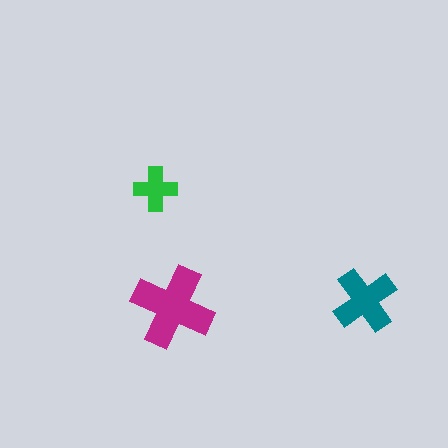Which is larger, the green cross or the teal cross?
The teal one.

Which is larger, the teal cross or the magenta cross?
The magenta one.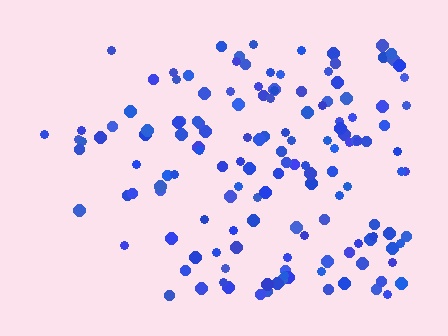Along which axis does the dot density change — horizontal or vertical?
Horizontal.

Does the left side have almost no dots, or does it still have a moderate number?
Still a moderate number, just noticeably fewer than the right.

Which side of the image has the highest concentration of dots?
The right.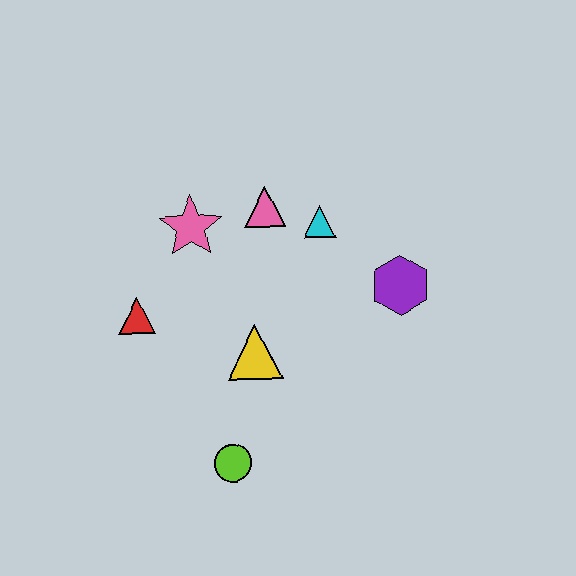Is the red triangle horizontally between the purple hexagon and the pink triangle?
No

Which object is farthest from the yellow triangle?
The purple hexagon is farthest from the yellow triangle.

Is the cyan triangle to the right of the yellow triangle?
Yes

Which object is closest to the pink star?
The pink triangle is closest to the pink star.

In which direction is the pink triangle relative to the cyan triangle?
The pink triangle is to the left of the cyan triangle.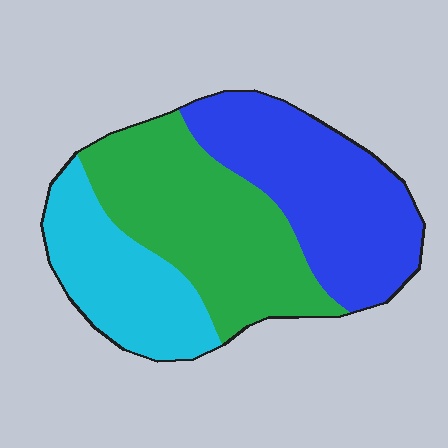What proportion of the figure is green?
Green takes up about two fifths (2/5) of the figure.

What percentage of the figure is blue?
Blue covers around 35% of the figure.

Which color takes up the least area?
Cyan, at roughly 25%.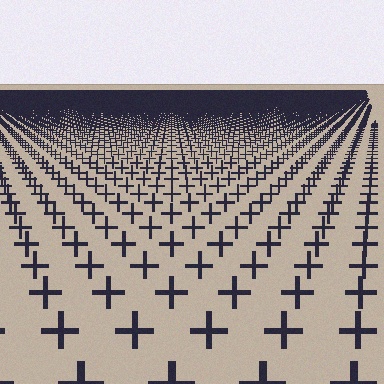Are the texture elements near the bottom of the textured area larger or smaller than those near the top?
Larger. Near the bottom, elements are closer to the viewer and appear at a bigger on-screen size.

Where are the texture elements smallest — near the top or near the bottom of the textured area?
Near the top.